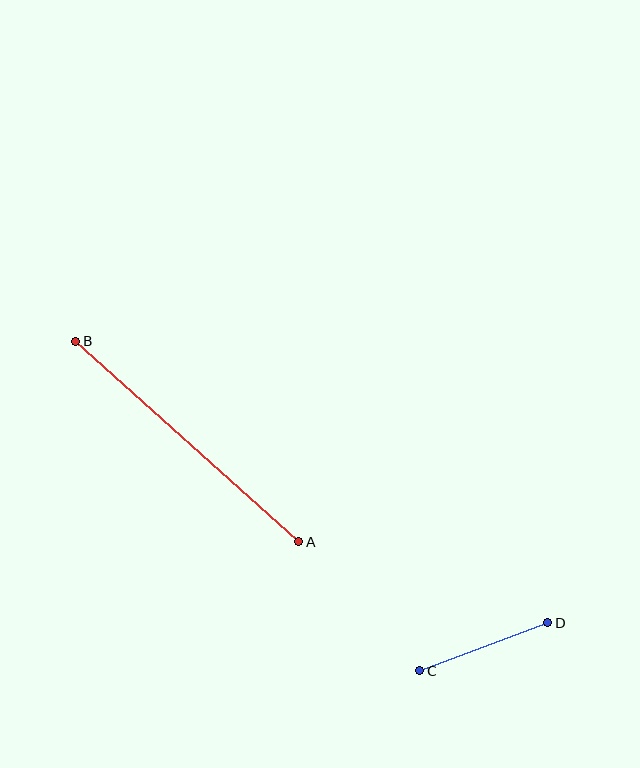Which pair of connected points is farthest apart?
Points A and B are farthest apart.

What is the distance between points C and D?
The distance is approximately 137 pixels.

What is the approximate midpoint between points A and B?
The midpoint is at approximately (187, 442) pixels.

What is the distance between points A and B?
The distance is approximately 300 pixels.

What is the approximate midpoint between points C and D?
The midpoint is at approximately (484, 647) pixels.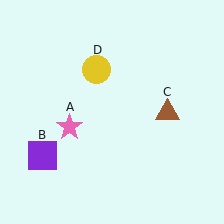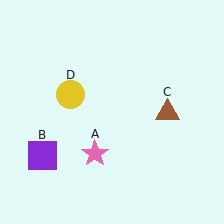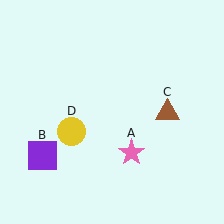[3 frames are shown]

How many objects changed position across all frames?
2 objects changed position: pink star (object A), yellow circle (object D).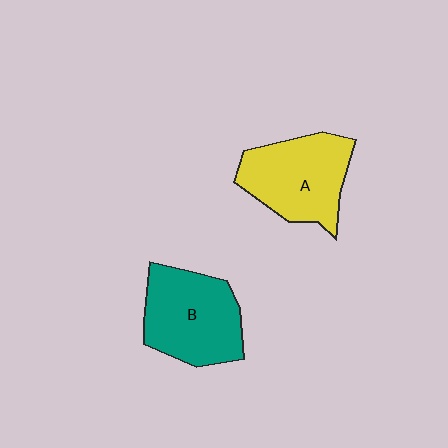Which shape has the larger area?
Shape B (teal).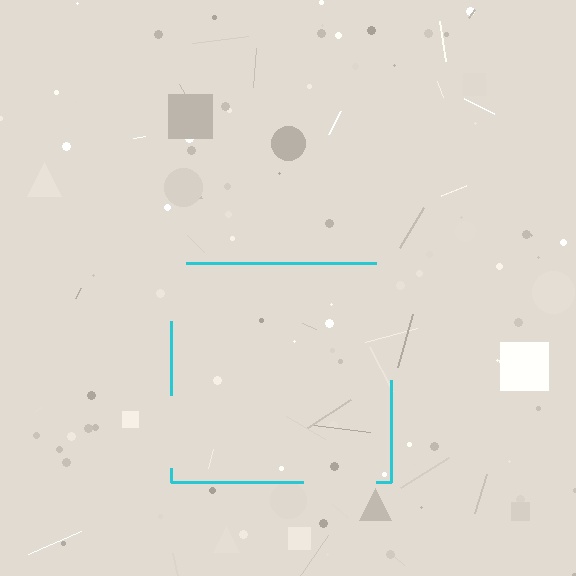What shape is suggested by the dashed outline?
The dashed outline suggests a square.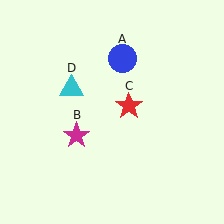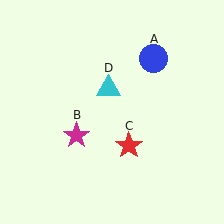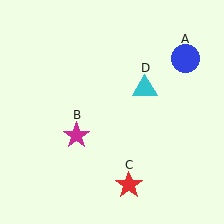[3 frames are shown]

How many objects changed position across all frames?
3 objects changed position: blue circle (object A), red star (object C), cyan triangle (object D).